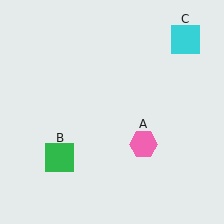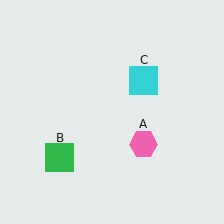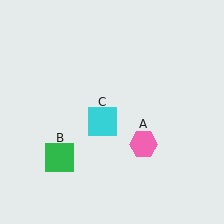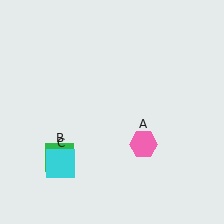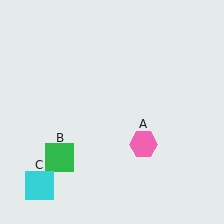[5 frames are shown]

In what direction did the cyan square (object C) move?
The cyan square (object C) moved down and to the left.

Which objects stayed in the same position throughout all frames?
Pink hexagon (object A) and green square (object B) remained stationary.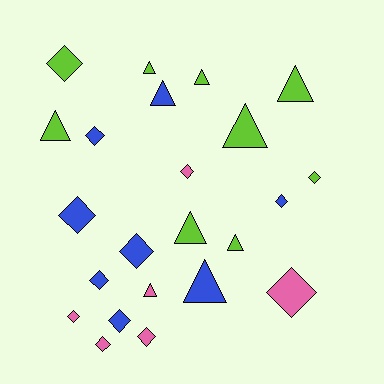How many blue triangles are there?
There are 2 blue triangles.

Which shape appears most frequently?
Diamond, with 13 objects.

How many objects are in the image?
There are 23 objects.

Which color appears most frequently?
Lime, with 9 objects.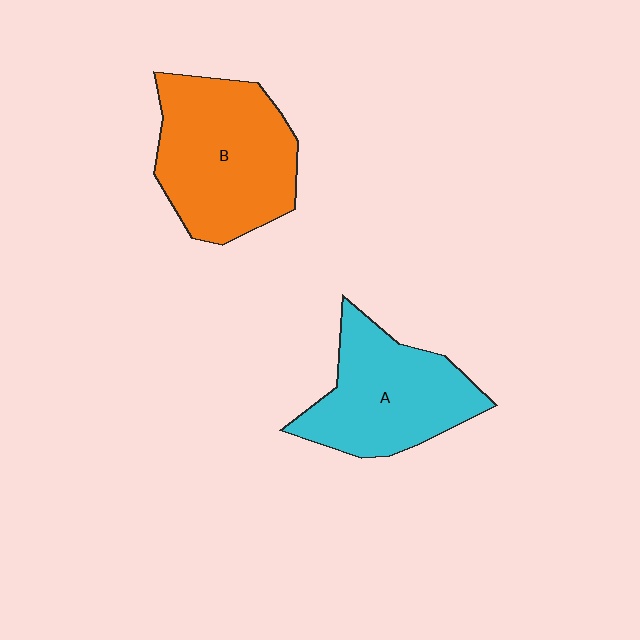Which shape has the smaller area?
Shape A (cyan).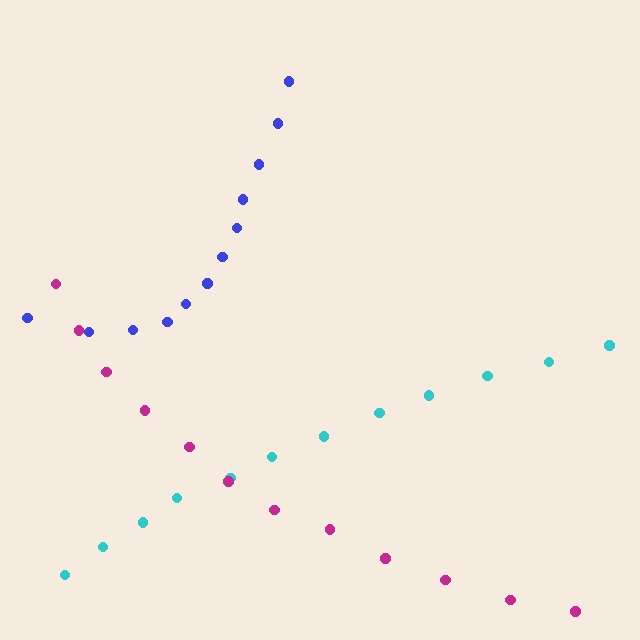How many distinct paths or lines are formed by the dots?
There are 3 distinct paths.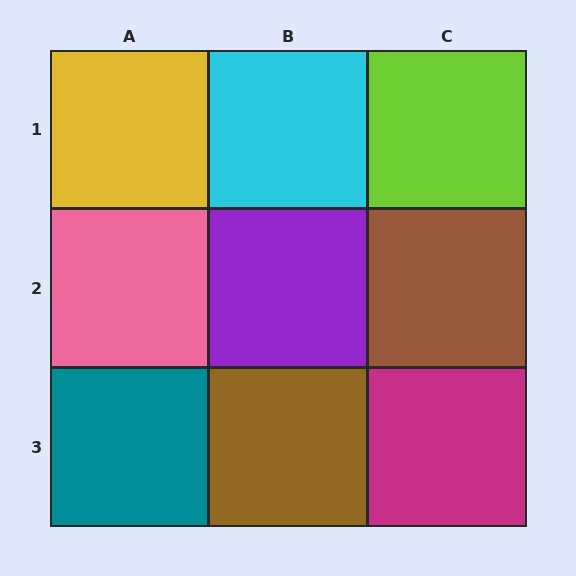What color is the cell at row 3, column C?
Magenta.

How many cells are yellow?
1 cell is yellow.